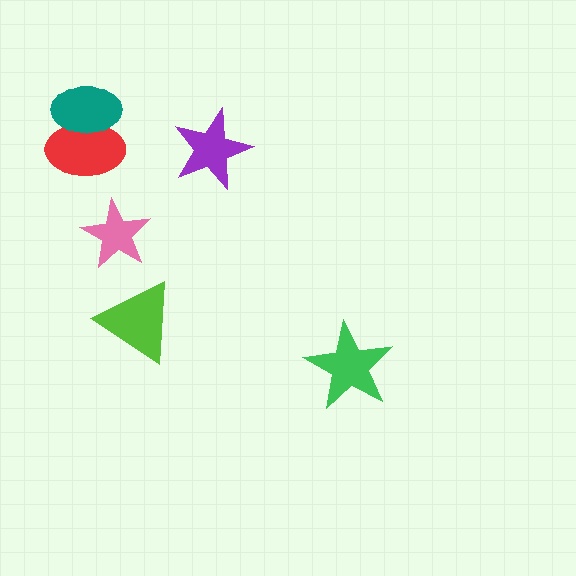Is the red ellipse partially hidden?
Yes, it is partially covered by another shape.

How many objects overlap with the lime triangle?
0 objects overlap with the lime triangle.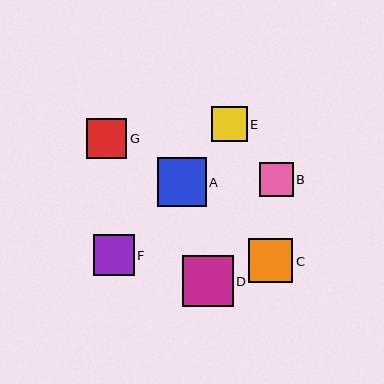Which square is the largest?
Square D is the largest with a size of approximately 51 pixels.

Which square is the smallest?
Square B is the smallest with a size of approximately 34 pixels.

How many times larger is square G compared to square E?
Square G is approximately 1.1 times the size of square E.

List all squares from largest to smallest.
From largest to smallest: D, A, C, F, G, E, B.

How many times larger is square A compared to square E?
Square A is approximately 1.4 times the size of square E.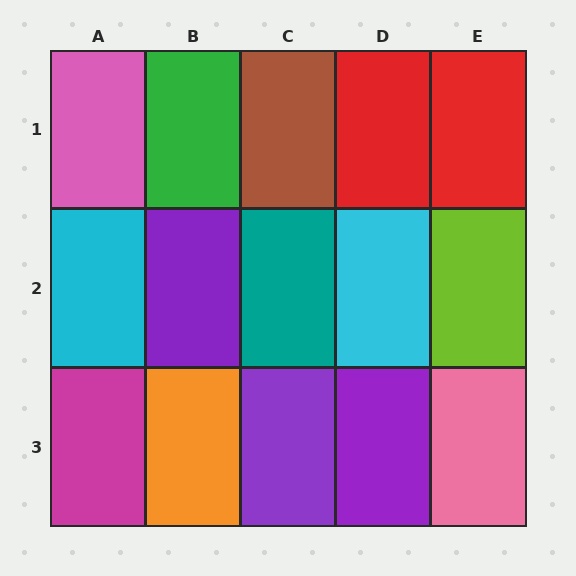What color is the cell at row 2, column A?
Cyan.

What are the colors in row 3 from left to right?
Magenta, orange, purple, purple, pink.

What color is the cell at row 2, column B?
Purple.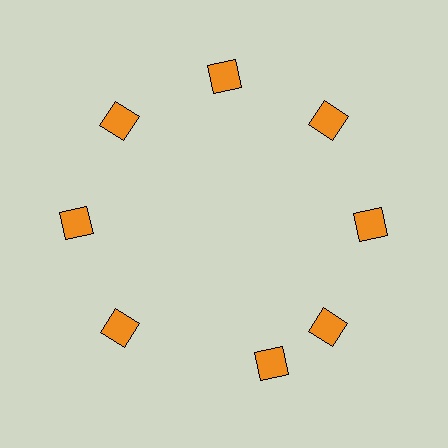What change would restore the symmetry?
The symmetry would be restored by rotating it back into even spacing with its neighbors so that all 8 diamonds sit at equal angles and equal distance from the center.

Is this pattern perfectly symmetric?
No. The 8 orange diamonds are arranged in a ring, but one element near the 6 o'clock position is rotated out of alignment along the ring, breaking the 8-fold rotational symmetry.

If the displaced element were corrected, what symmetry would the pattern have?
It would have 8-fold rotational symmetry — the pattern would map onto itself every 45 degrees.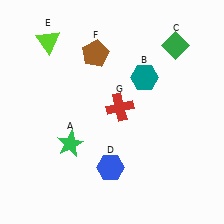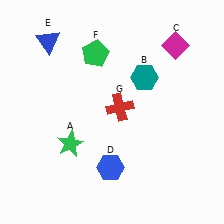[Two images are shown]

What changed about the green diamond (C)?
In Image 1, C is green. In Image 2, it changed to magenta.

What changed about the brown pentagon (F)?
In Image 1, F is brown. In Image 2, it changed to green.